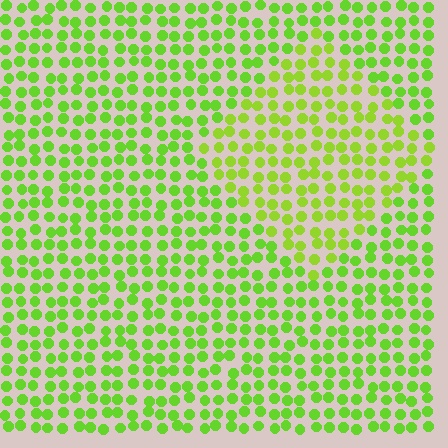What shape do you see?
I see a diamond.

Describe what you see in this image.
The image is filled with small lime elements in a uniform arrangement. A diamond-shaped region is visible where the elements are tinted to a slightly different hue, forming a subtle color boundary.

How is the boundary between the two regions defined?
The boundary is defined purely by a slight shift in hue (about 17 degrees). Spacing, size, and orientation are identical on both sides.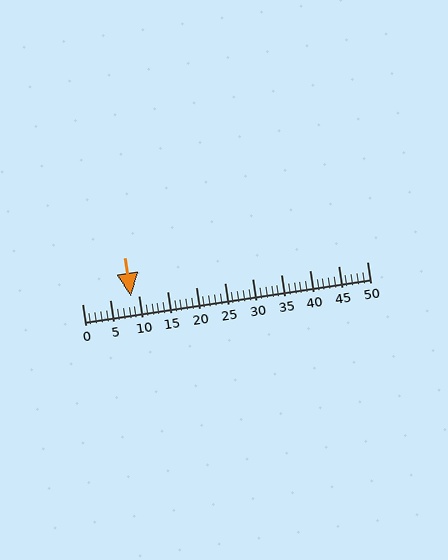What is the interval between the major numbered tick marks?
The major tick marks are spaced 5 units apart.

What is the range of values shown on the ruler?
The ruler shows values from 0 to 50.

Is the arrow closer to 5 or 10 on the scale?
The arrow is closer to 10.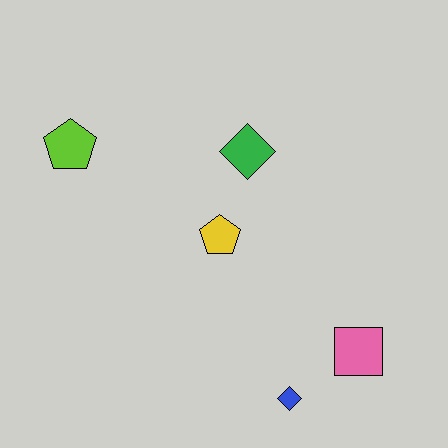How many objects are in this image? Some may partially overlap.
There are 5 objects.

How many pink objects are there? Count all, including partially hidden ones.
There is 1 pink object.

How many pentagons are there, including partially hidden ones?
There are 2 pentagons.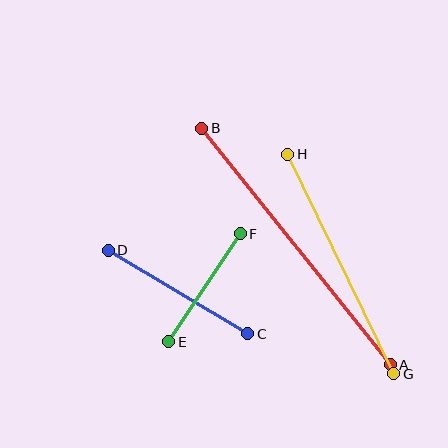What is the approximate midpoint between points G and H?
The midpoint is at approximately (341, 264) pixels.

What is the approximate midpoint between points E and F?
The midpoint is at approximately (205, 288) pixels.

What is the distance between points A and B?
The distance is approximately 303 pixels.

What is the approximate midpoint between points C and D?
The midpoint is at approximately (178, 292) pixels.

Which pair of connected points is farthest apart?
Points A and B are farthest apart.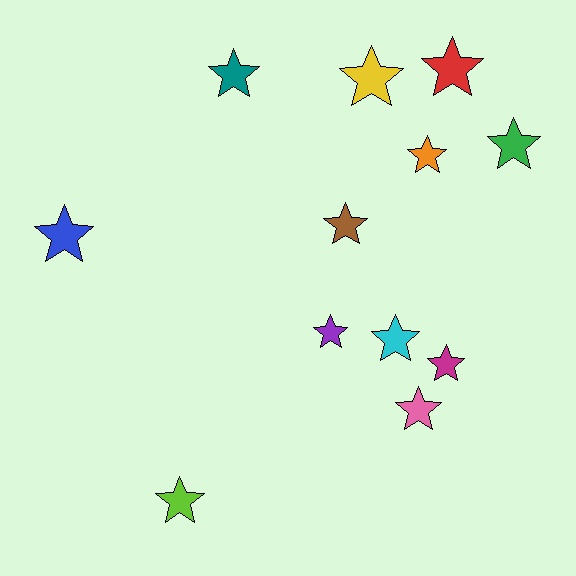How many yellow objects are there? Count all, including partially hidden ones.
There is 1 yellow object.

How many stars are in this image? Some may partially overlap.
There are 12 stars.